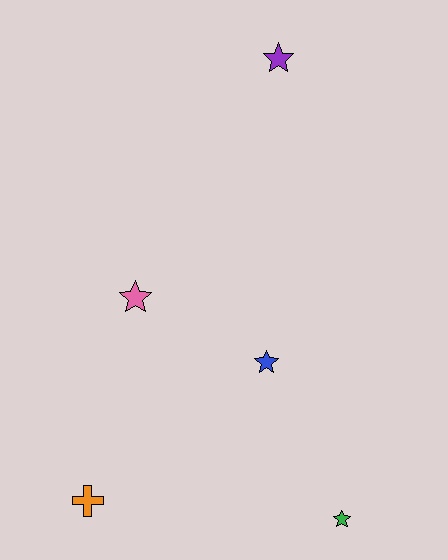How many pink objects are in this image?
There is 1 pink object.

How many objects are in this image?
There are 5 objects.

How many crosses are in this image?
There is 1 cross.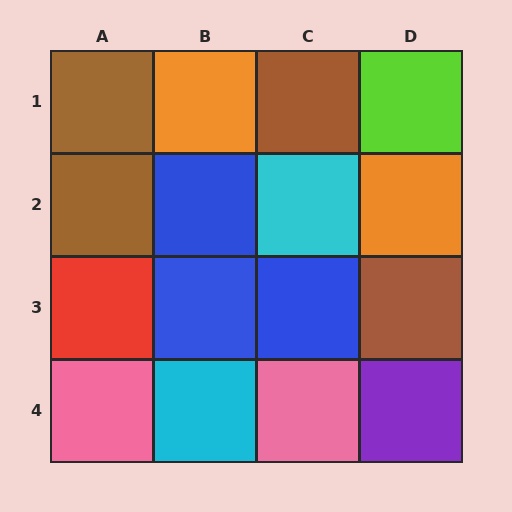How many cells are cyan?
2 cells are cyan.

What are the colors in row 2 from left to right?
Brown, blue, cyan, orange.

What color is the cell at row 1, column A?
Brown.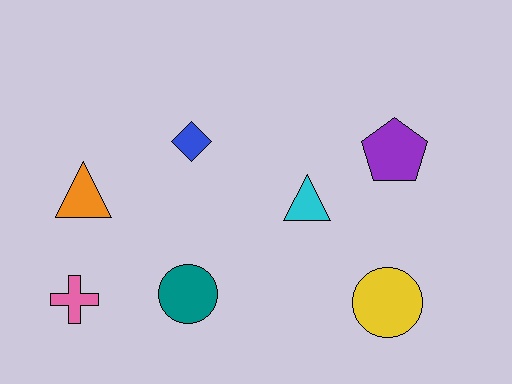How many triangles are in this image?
There are 2 triangles.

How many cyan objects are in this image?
There is 1 cyan object.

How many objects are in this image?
There are 7 objects.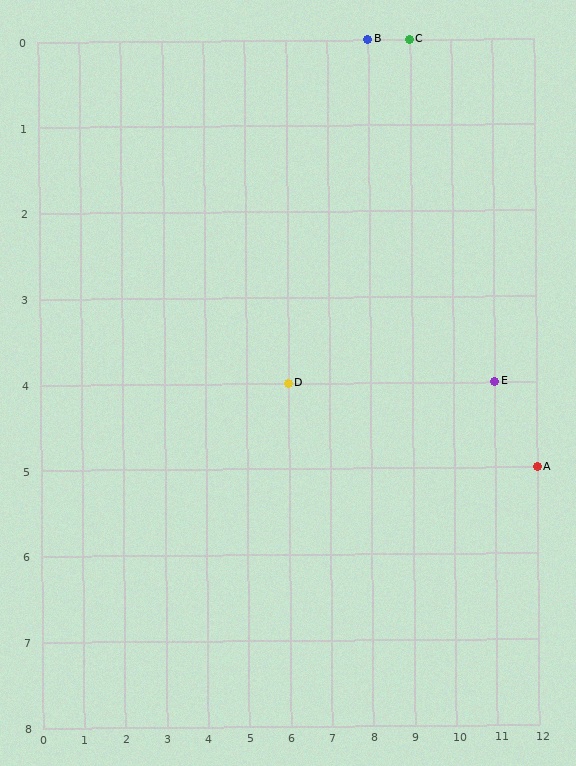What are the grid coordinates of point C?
Point C is at grid coordinates (9, 0).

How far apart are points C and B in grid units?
Points C and B are 1 column apart.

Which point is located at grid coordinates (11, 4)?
Point E is at (11, 4).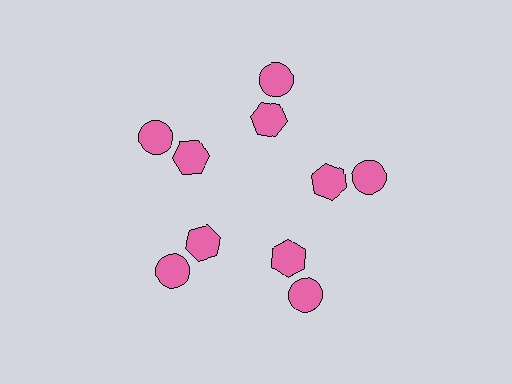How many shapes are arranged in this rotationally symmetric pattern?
There are 10 shapes, arranged in 5 groups of 2.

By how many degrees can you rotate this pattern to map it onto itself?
The pattern maps onto itself every 72 degrees of rotation.